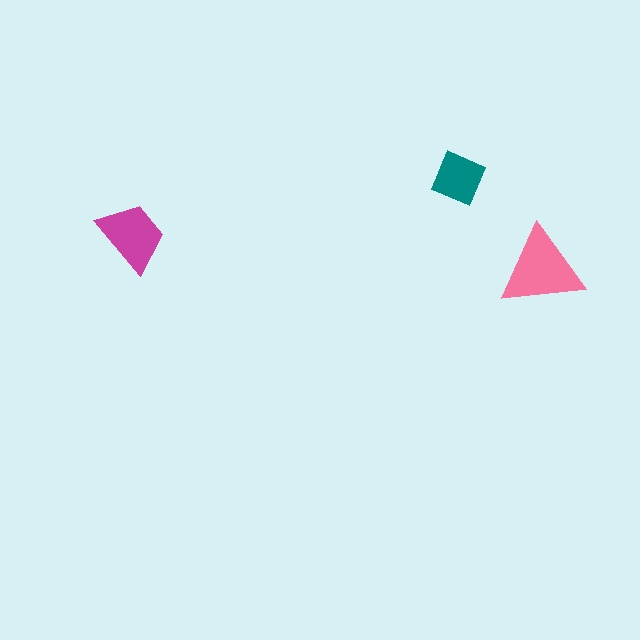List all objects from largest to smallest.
The pink triangle, the magenta trapezoid, the teal diamond.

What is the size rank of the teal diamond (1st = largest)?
3rd.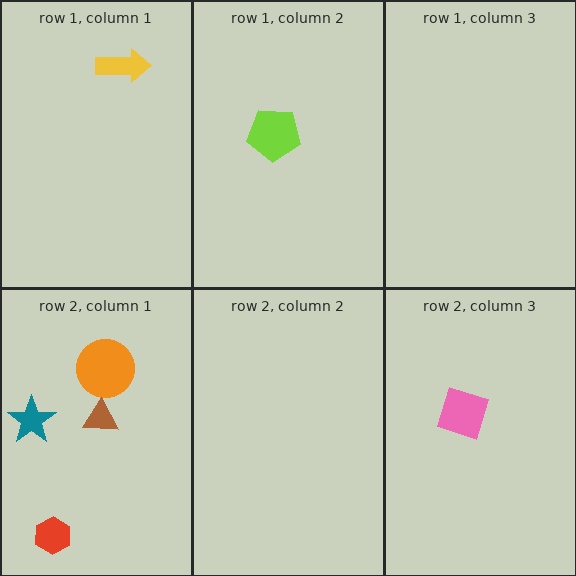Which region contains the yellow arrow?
The row 1, column 1 region.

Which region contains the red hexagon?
The row 2, column 1 region.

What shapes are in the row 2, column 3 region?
The pink diamond.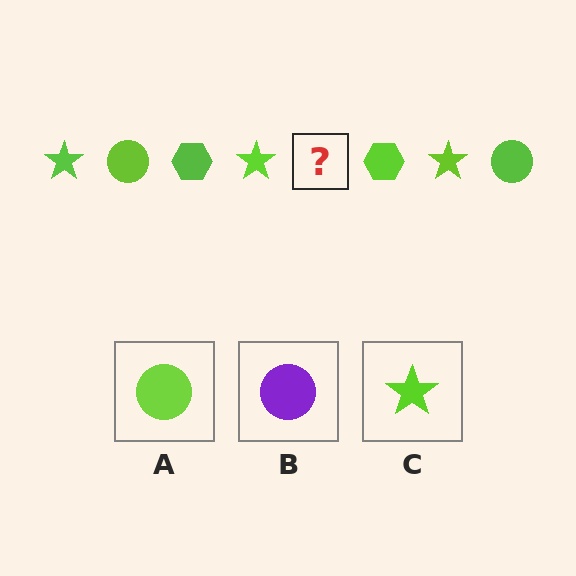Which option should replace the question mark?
Option A.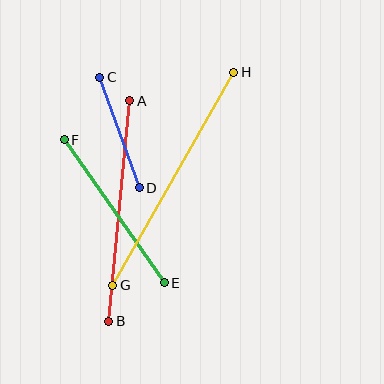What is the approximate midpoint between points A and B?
The midpoint is at approximately (119, 211) pixels.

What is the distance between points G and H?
The distance is approximately 245 pixels.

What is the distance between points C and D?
The distance is approximately 118 pixels.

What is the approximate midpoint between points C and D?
The midpoint is at approximately (119, 132) pixels.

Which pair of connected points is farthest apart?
Points G and H are farthest apart.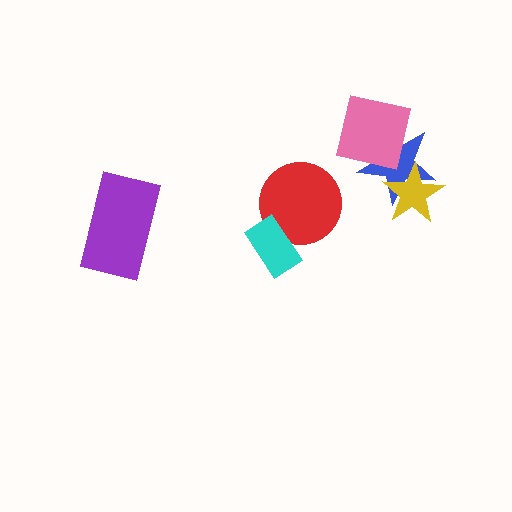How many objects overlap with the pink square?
1 object overlaps with the pink square.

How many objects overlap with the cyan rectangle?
1 object overlaps with the cyan rectangle.